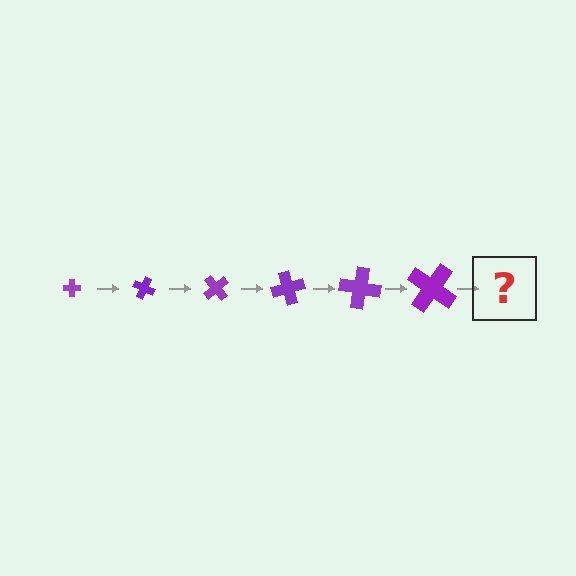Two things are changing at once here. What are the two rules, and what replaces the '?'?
The two rules are that the cross grows larger each step and it rotates 25 degrees each step. The '?' should be a cross, larger than the previous one and rotated 150 degrees from the start.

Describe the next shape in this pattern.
It should be a cross, larger than the previous one and rotated 150 degrees from the start.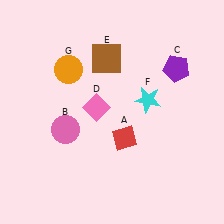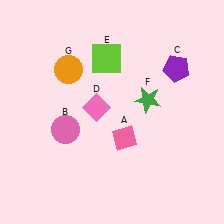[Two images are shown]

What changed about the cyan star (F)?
In Image 1, F is cyan. In Image 2, it changed to green.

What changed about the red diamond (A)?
In Image 1, A is red. In Image 2, it changed to pink.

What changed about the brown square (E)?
In Image 1, E is brown. In Image 2, it changed to lime.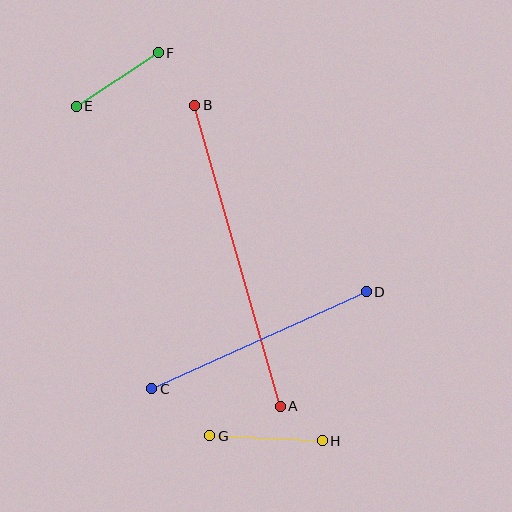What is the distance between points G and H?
The distance is approximately 113 pixels.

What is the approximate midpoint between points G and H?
The midpoint is at approximately (266, 438) pixels.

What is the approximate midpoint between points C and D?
The midpoint is at approximately (259, 340) pixels.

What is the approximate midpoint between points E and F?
The midpoint is at approximately (117, 80) pixels.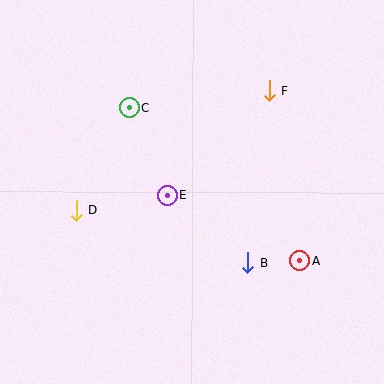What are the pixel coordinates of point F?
Point F is at (270, 91).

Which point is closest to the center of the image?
Point E at (167, 195) is closest to the center.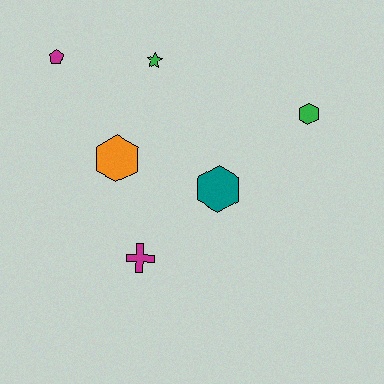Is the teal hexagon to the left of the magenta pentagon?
No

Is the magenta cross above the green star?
No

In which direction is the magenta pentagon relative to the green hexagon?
The magenta pentagon is to the left of the green hexagon.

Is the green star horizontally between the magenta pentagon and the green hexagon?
Yes